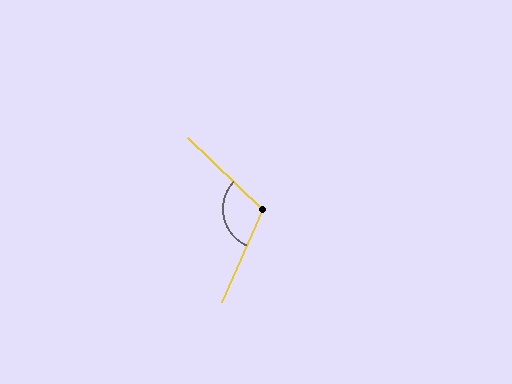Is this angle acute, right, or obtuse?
It is obtuse.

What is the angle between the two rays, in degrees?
Approximately 109 degrees.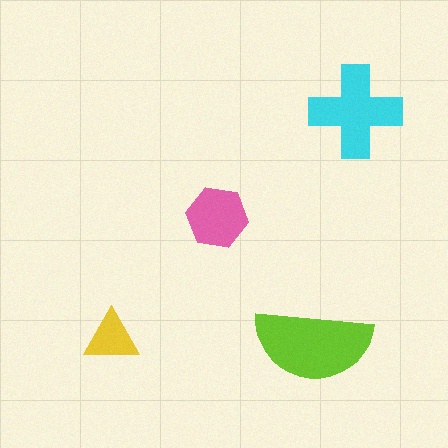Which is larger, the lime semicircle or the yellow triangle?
The lime semicircle.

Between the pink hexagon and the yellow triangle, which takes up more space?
The pink hexagon.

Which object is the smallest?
The yellow triangle.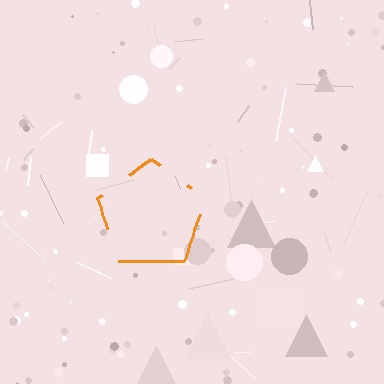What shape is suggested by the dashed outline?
The dashed outline suggests a pentagon.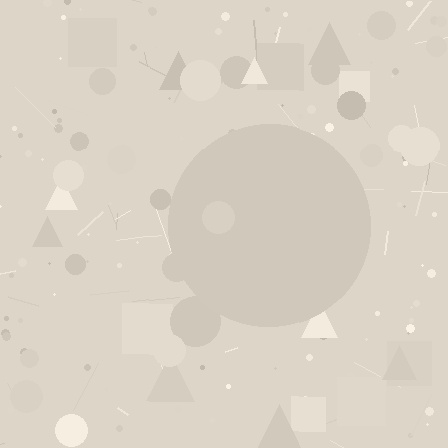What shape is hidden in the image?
A circle is hidden in the image.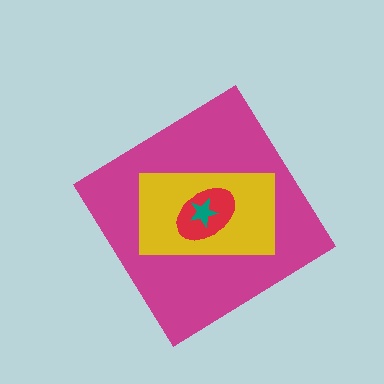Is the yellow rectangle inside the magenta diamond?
Yes.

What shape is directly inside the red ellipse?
The teal star.